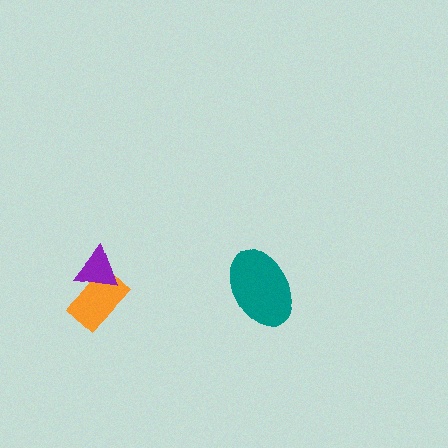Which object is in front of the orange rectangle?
The purple triangle is in front of the orange rectangle.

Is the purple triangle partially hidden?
No, no other shape covers it.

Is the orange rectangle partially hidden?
Yes, it is partially covered by another shape.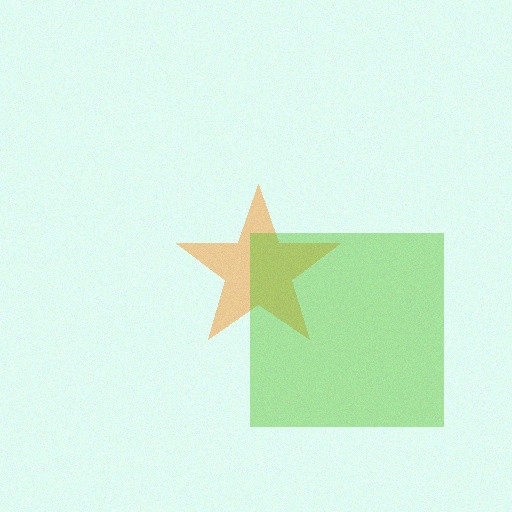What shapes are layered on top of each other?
The layered shapes are: an orange star, a lime square.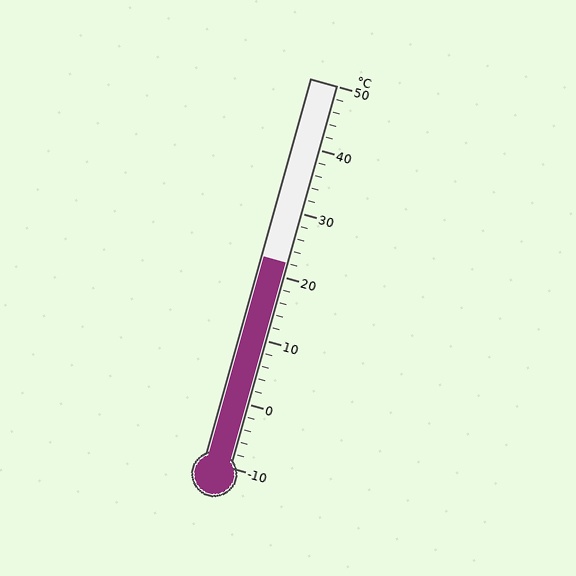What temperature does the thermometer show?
The thermometer shows approximately 22°C.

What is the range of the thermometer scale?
The thermometer scale ranges from -10°C to 50°C.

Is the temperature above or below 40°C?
The temperature is below 40°C.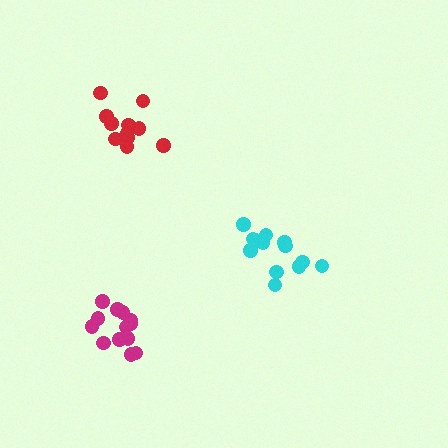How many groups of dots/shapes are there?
There are 3 groups.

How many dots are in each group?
Group 1: 13 dots, Group 2: 13 dots, Group 3: 11 dots (37 total).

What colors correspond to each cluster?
The clusters are colored: cyan, magenta, red.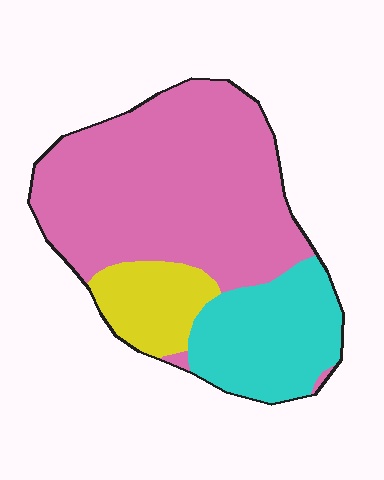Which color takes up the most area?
Pink, at roughly 60%.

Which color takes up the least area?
Yellow, at roughly 15%.